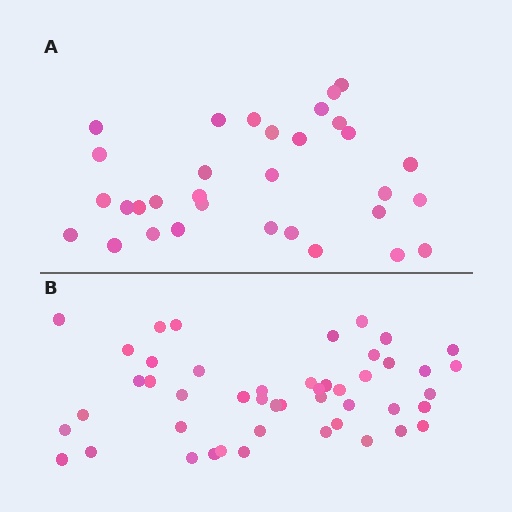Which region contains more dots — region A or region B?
Region B (the bottom region) has more dots.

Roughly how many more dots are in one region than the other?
Region B has approximately 15 more dots than region A.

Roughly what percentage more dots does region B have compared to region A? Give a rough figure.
About 45% more.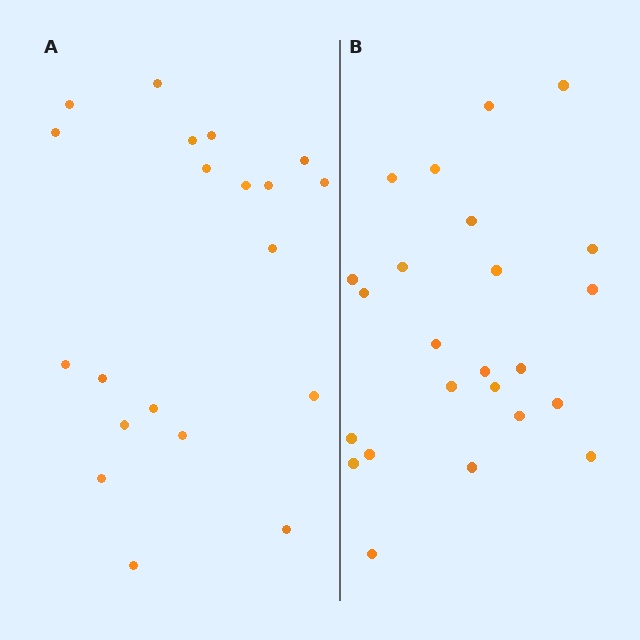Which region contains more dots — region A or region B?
Region B (the right region) has more dots.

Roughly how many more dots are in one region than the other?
Region B has about 4 more dots than region A.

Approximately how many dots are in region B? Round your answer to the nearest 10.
About 20 dots. (The exact count is 24, which rounds to 20.)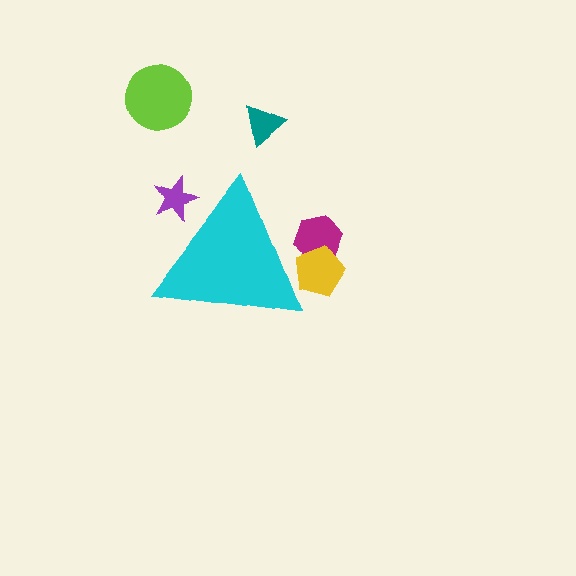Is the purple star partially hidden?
Yes, the purple star is partially hidden behind the cyan triangle.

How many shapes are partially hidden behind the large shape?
3 shapes are partially hidden.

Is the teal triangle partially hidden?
No, the teal triangle is fully visible.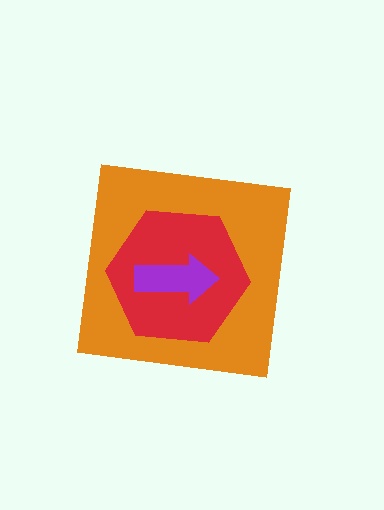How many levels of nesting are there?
3.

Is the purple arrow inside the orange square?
Yes.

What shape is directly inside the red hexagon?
The purple arrow.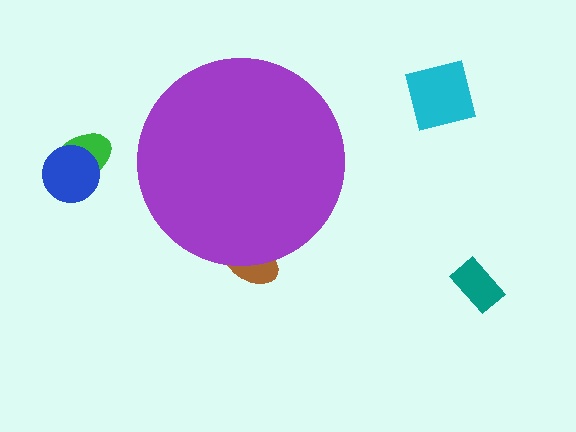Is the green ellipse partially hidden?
No, the green ellipse is fully visible.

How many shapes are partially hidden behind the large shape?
1 shape is partially hidden.